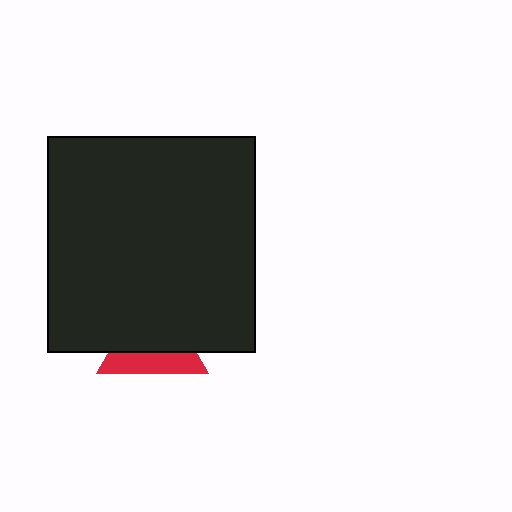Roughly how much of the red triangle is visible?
A small part of it is visible (roughly 37%).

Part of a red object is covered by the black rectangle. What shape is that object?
It is a triangle.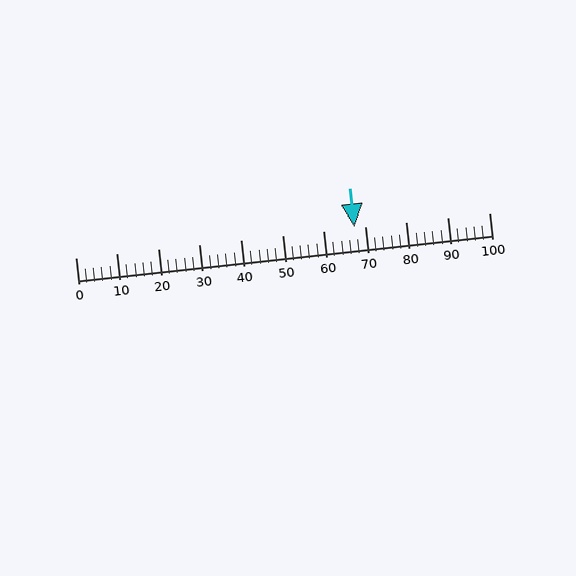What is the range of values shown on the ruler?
The ruler shows values from 0 to 100.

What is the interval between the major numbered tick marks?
The major tick marks are spaced 10 units apart.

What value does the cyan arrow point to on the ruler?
The cyan arrow points to approximately 68.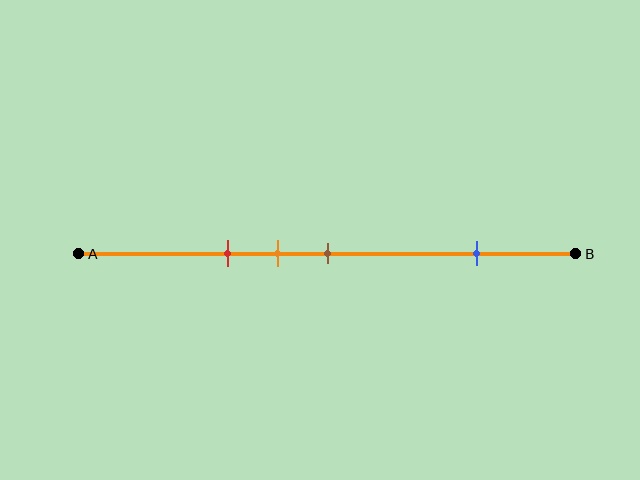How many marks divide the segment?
There are 4 marks dividing the segment.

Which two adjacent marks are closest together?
The orange and brown marks are the closest adjacent pair.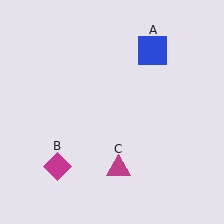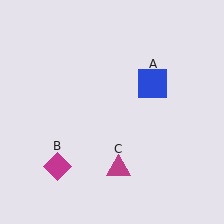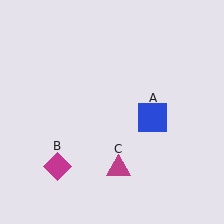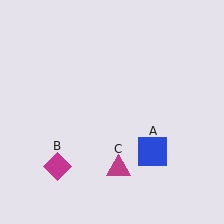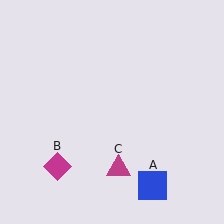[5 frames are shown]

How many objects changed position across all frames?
1 object changed position: blue square (object A).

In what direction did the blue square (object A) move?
The blue square (object A) moved down.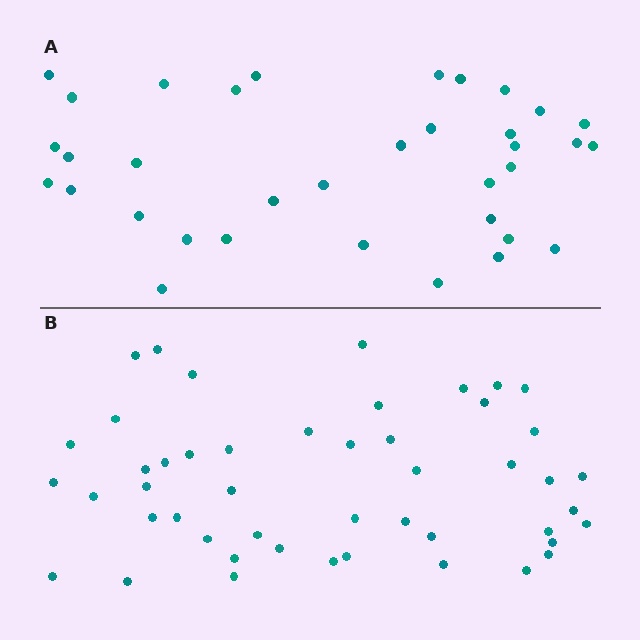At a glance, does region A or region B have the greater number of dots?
Region B (the bottom region) has more dots.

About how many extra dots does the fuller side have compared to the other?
Region B has approximately 15 more dots than region A.